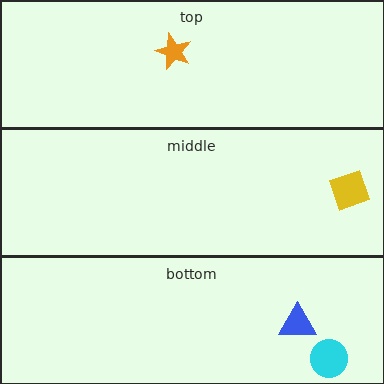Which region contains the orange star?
The top region.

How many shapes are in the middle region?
1.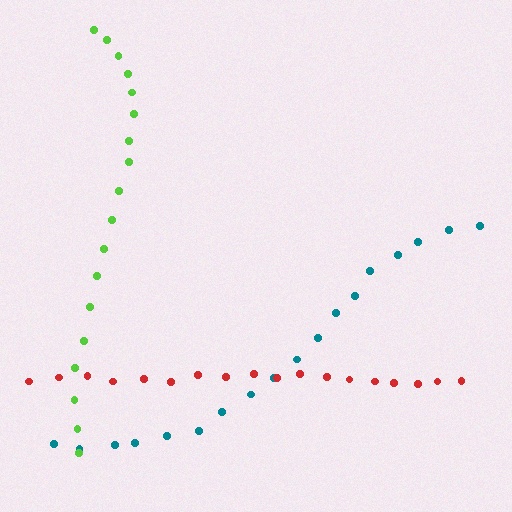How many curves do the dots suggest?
There are 3 distinct paths.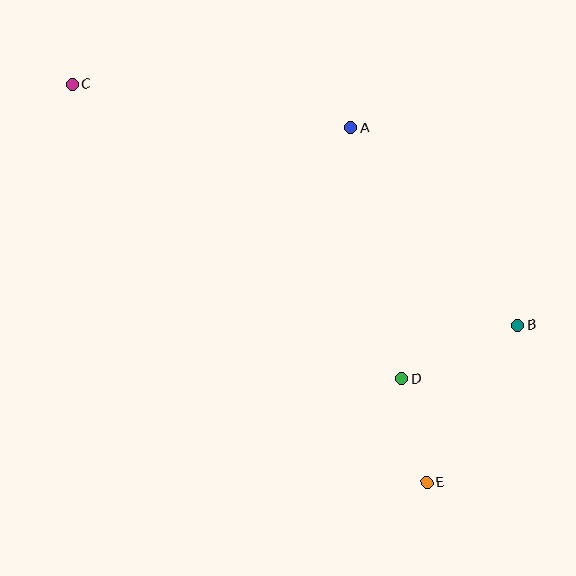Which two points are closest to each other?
Points D and E are closest to each other.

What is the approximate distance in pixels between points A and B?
The distance between A and B is approximately 259 pixels.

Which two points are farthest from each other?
Points C and E are farthest from each other.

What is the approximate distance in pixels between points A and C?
The distance between A and C is approximately 282 pixels.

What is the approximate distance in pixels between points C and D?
The distance between C and D is approximately 442 pixels.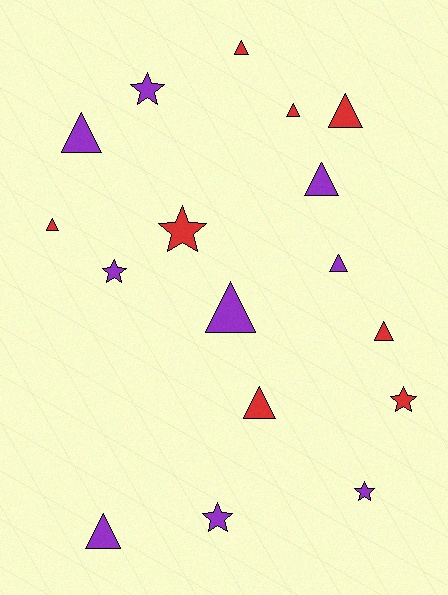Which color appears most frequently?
Purple, with 9 objects.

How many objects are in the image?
There are 17 objects.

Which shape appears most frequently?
Triangle, with 11 objects.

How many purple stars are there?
There are 4 purple stars.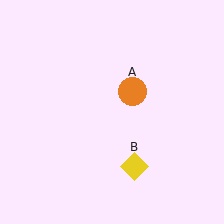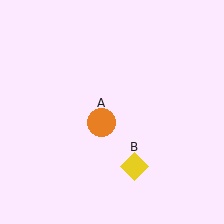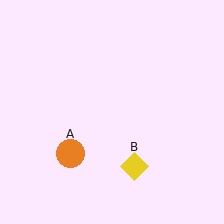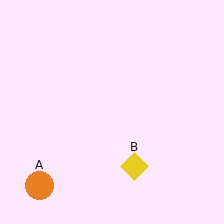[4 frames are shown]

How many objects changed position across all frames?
1 object changed position: orange circle (object A).